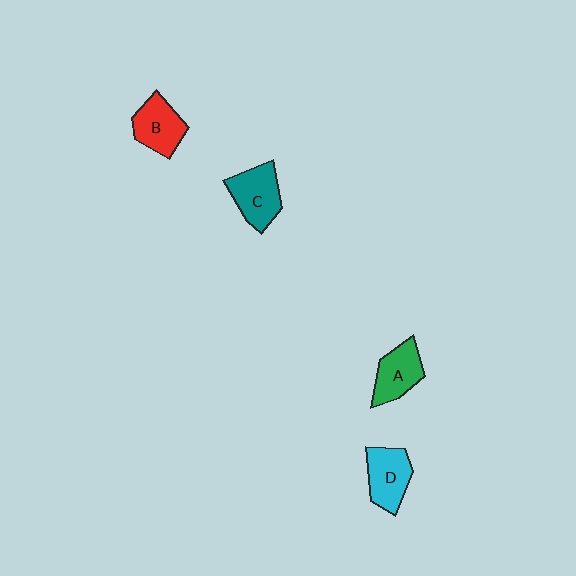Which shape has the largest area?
Shape C (teal).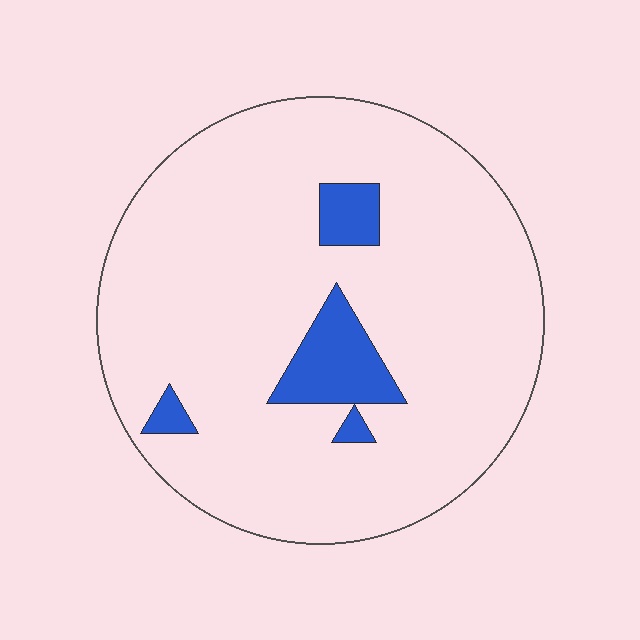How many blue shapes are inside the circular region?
4.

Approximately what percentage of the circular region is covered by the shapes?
Approximately 10%.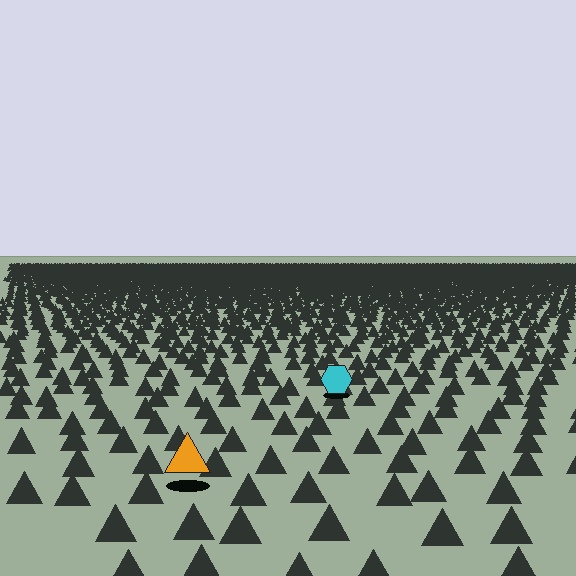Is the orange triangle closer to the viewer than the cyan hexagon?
Yes. The orange triangle is closer — you can tell from the texture gradient: the ground texture is coarser near it.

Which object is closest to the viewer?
The orange triangle is closest. The texture marks near it are larger and more spread out.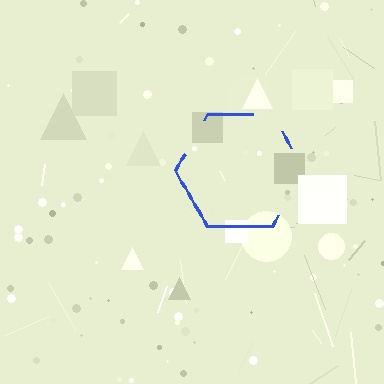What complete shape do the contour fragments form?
The contour fragments form a hexagon.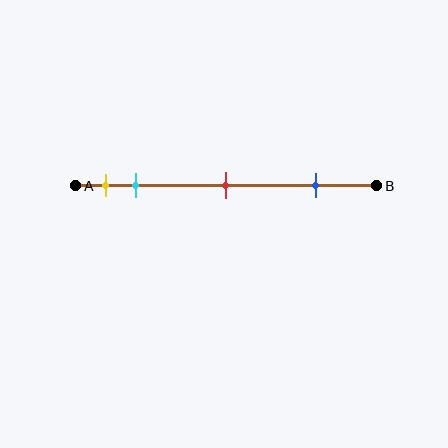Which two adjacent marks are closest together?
The yellow and cyan marks are the closest adjacent pair.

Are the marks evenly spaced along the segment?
No, the marks are not evenly spaced.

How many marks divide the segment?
There are 4 marks dividing the segment.